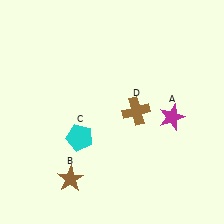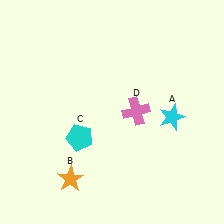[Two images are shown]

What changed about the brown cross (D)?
In Image 1, D is brown. In Image 2, it changed to pink.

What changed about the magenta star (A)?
In Image 1, A is magenta. In Image 2, it changed to cyan.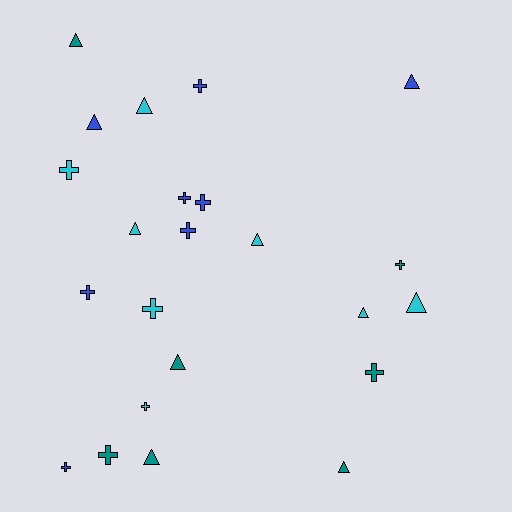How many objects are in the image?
There are 23 objects.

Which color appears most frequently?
Cyan, with 8 objects.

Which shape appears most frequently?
Cross, with 12 objects.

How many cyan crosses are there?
There are 3 cyan crosses.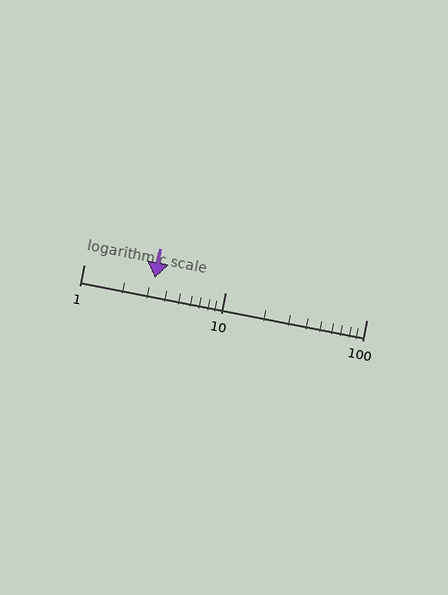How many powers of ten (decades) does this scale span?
The scale spans 2 decades, from 1 to 100.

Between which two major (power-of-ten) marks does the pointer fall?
The pointer is between 1 and 10.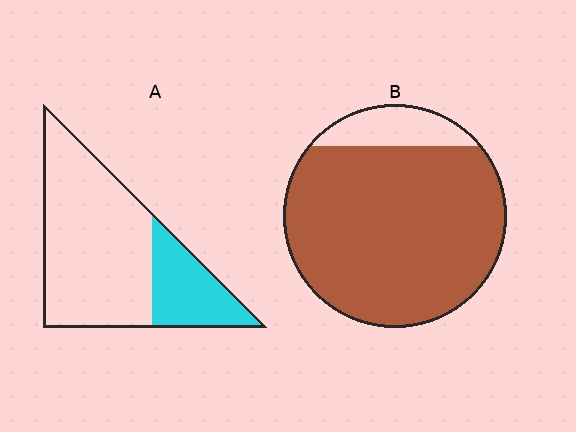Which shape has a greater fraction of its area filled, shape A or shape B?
Shape B.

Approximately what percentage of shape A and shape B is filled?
A is approximately 25% and B is approximately 85%.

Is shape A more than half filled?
No.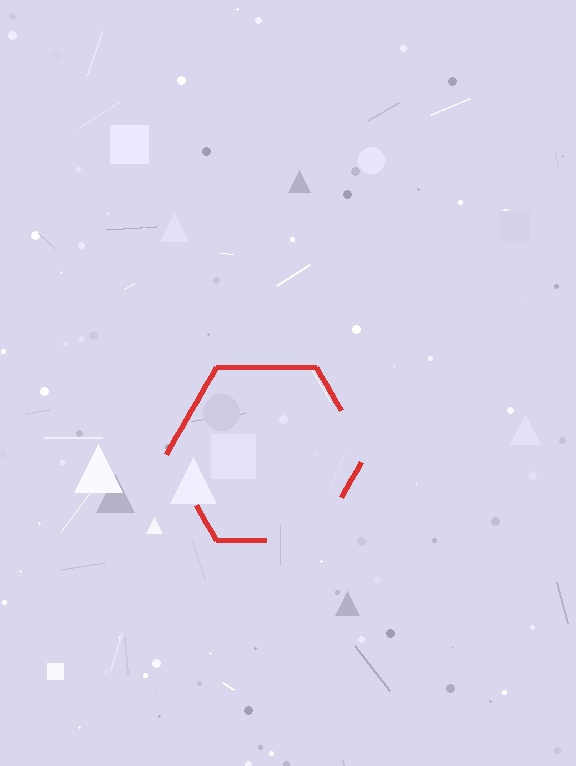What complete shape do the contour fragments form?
The contour fragments form a hexagon.